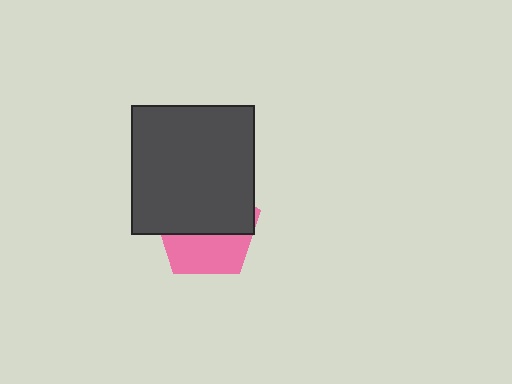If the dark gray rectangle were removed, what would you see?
You would see the complete pink pentagon.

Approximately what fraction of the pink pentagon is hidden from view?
Roughly 60% of the pink pentagon is hidden behind the dark gray rectangle.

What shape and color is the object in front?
The object in front is a dark gray rectangle.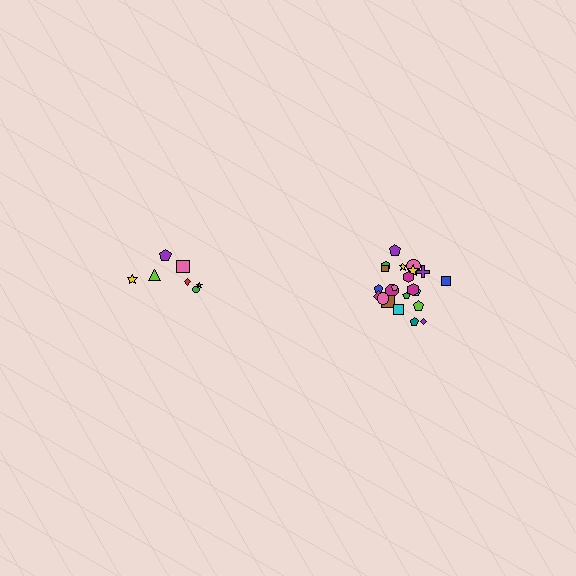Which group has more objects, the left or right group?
The right group.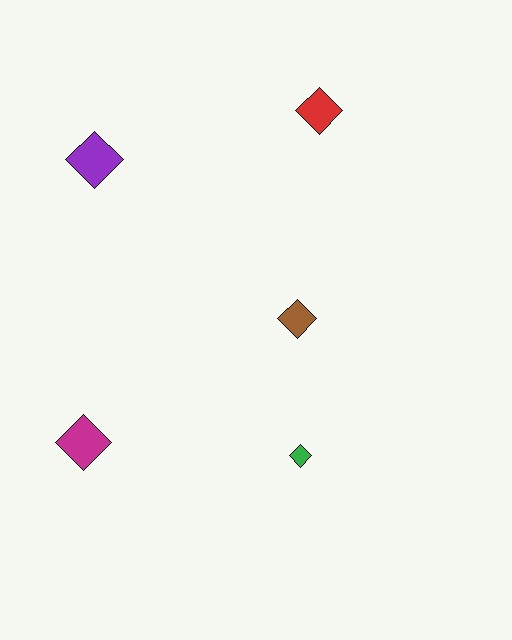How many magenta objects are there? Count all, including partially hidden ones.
There is 1 magenta object.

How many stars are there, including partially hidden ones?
There are no stars.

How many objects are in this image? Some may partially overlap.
There are 5 objects.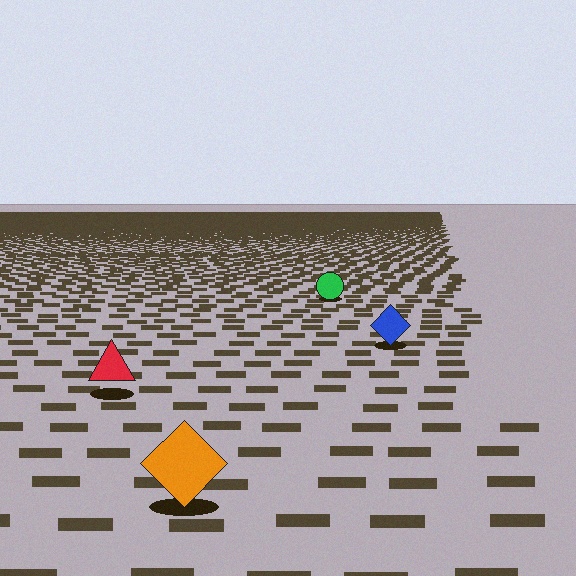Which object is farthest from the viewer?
The green circle is farthest from the viewer. It appears smaller and the ground texture around it is denser.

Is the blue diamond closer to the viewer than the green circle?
Yes. The blue diamond is closer — you can tell from the texture gradient: the ground texture is coarser near it.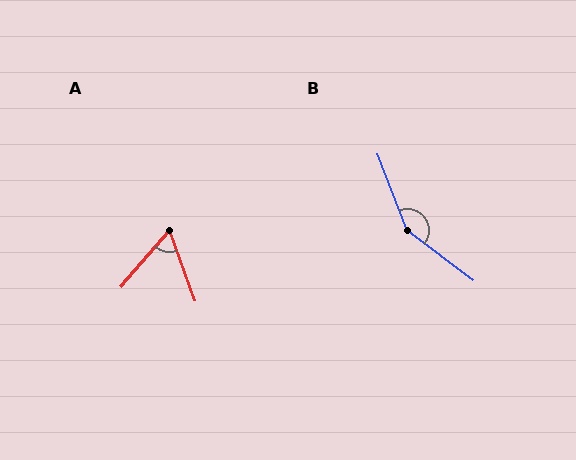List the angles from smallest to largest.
A (60°), B (148°).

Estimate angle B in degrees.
Approximately 148 degrees.